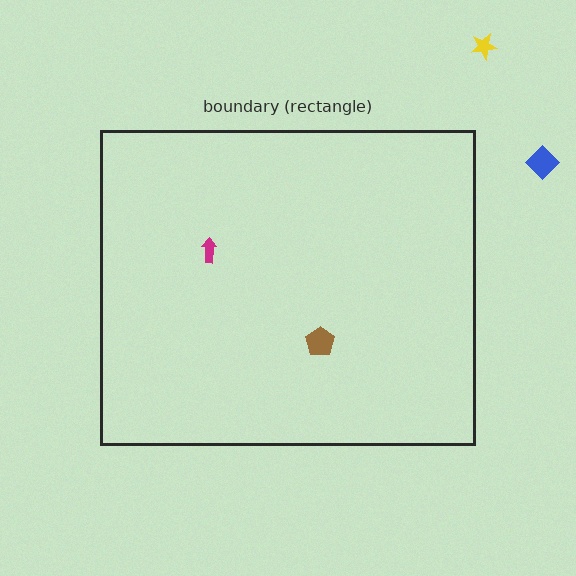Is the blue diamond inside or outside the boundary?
Outside.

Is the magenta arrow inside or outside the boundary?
Inside.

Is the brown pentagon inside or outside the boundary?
Inside.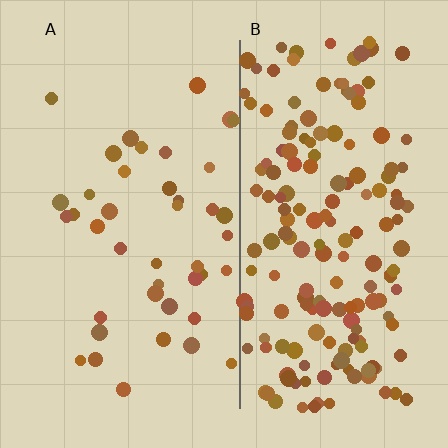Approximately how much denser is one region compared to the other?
Approximately 4.3× — region B over region A.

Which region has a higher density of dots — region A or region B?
B (the right).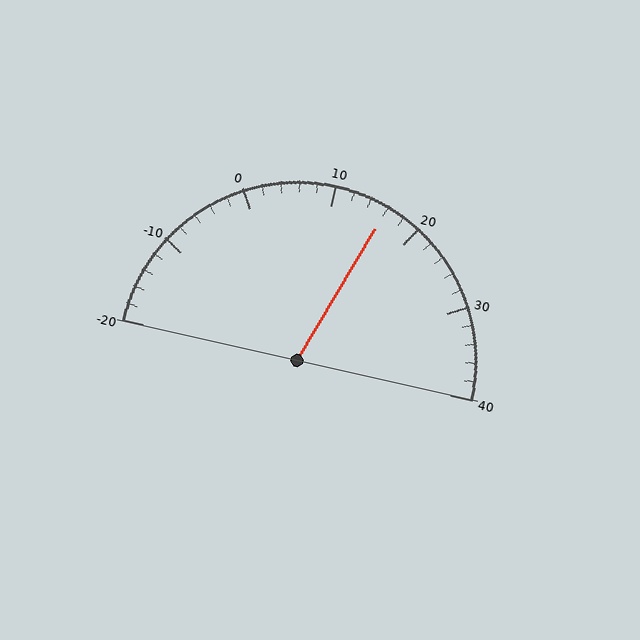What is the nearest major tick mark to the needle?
The nearest major tick mark is 20.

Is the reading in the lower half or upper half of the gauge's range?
The reading is in the upper half of the range (-20 to 40).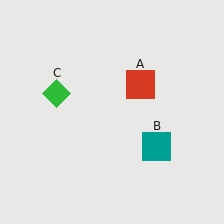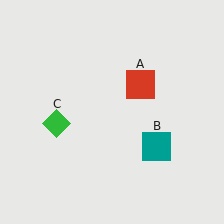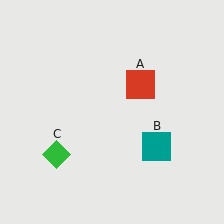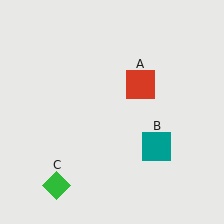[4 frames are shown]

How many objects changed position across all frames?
1 object changed position: green diamond (object C).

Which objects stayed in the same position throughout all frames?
Red square (object A) and teal square (object B) remained stationary.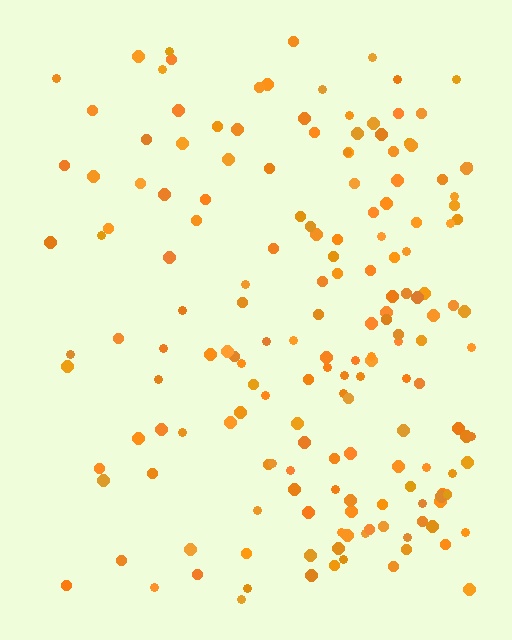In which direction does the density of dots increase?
From left to right, with the right side densest.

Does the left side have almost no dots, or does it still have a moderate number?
Still a moderate number, just noticeably fewer than the right.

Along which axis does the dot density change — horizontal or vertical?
Horizontal.